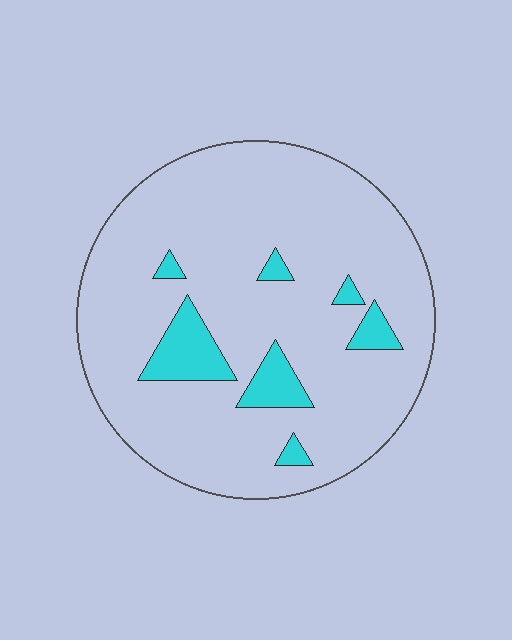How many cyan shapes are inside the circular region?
7.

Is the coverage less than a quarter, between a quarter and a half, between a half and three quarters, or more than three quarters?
Less than a quarter.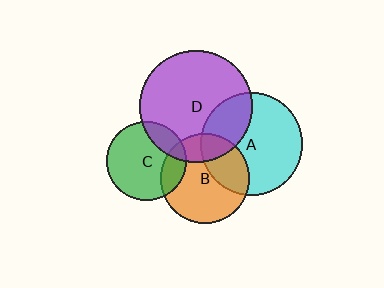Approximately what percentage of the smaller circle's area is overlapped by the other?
Approximately 20%.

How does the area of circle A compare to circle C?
Approximately 1.7 times.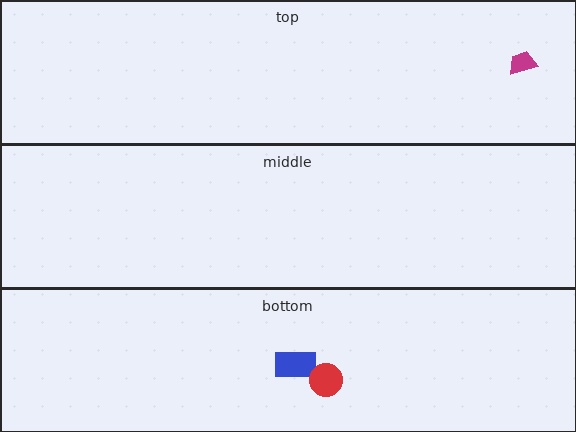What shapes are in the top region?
The magenta trapezoid.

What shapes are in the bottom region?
The blue rectangle, the red circle.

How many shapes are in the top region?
1.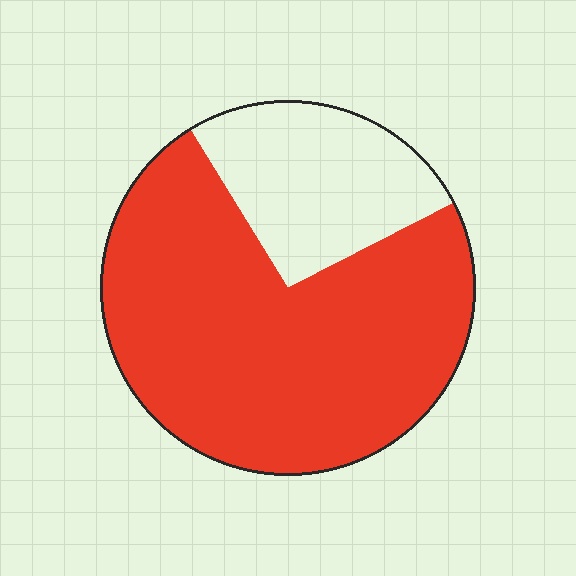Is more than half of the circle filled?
Yes.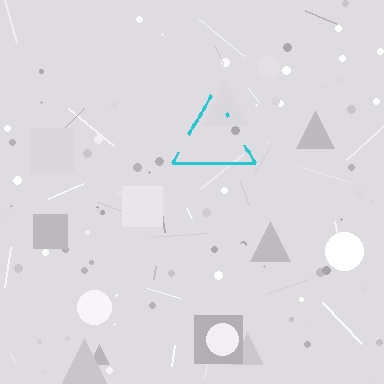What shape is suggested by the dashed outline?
The dashed outline suggests a triangle.